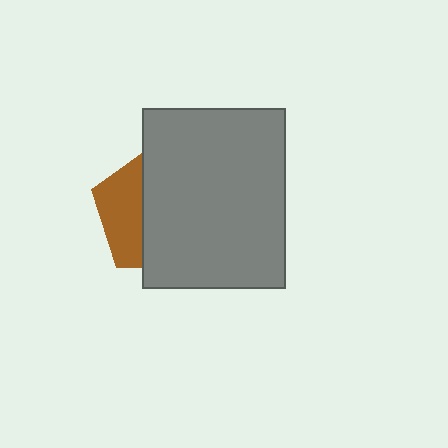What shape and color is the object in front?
The object in front is a gray rectangle.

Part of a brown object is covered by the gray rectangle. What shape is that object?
It is a pentagon.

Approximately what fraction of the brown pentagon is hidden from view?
Roughly 67% of the brown pentagon is hidden behind the gray rectangle.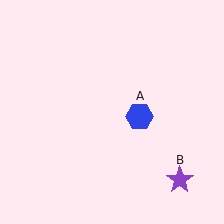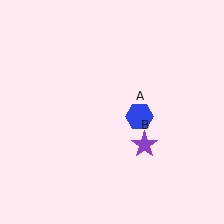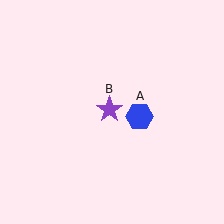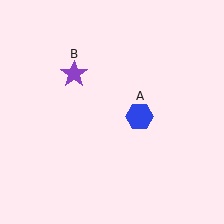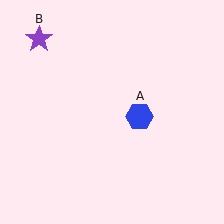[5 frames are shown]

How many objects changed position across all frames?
1 object changed position: purple star (object B).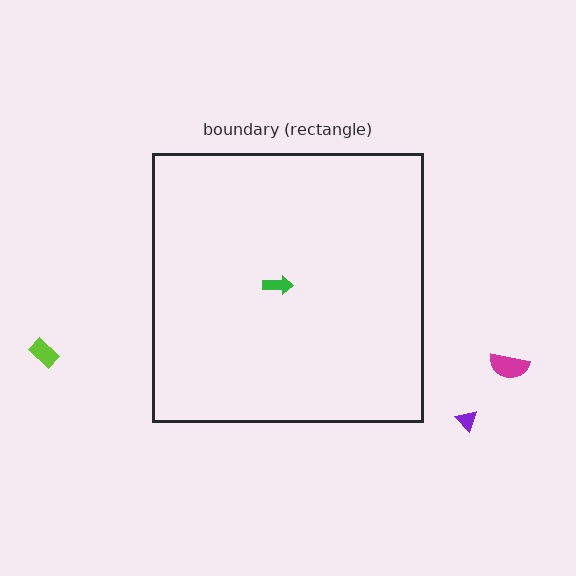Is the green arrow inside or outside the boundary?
Inside.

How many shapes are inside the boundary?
1 inside, 3 outside.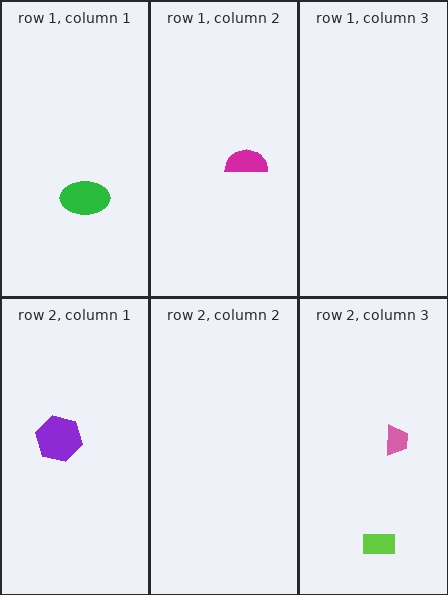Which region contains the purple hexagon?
The row 2, column 1 region.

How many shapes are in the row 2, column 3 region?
2.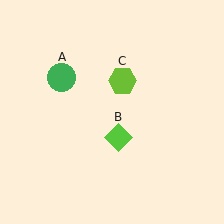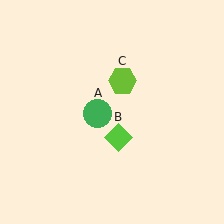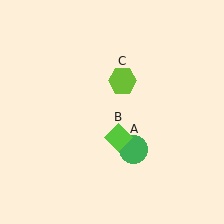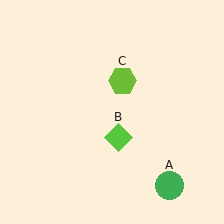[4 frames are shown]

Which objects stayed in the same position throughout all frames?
Lime diamond (object B) and lime hexagon (object C) remained stationary.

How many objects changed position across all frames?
1 object changed position: green circle (object A).